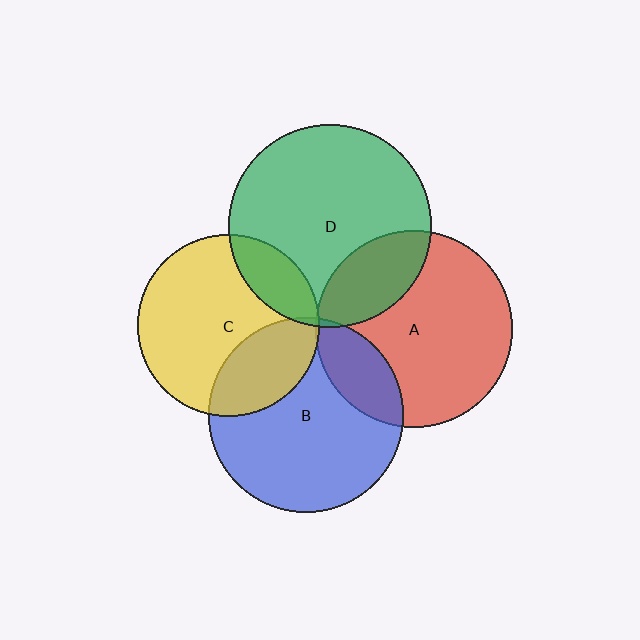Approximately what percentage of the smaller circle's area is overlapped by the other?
Approximately 20%.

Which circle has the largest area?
Circle D (green).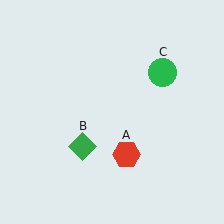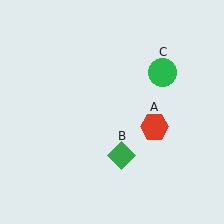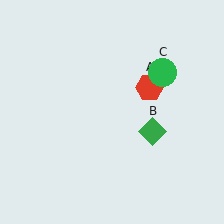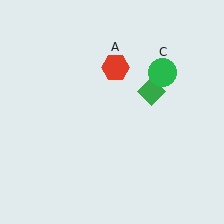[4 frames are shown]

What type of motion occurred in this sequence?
The red hexagon (object A), green diamond (object B) rotated counterclockwise around the center of the scene.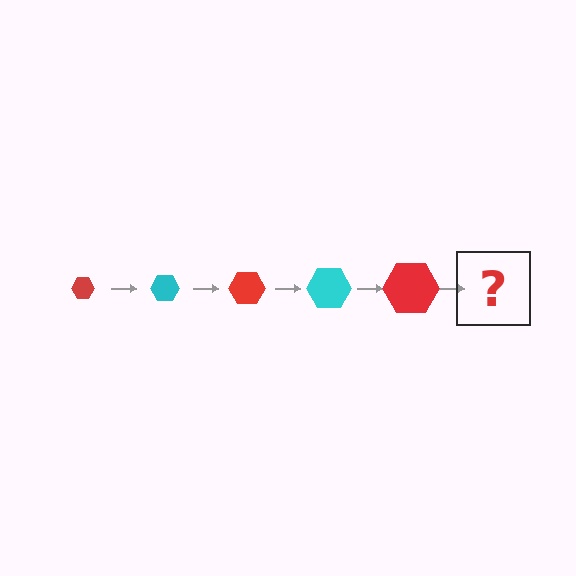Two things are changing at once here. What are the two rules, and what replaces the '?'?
The two rules are that the hexagon grows larger each step and the color cycles through red and cyan. The '?' should be a cyan hexagon, larger than the previous one.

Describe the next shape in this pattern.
It should be a cyan hexagon, larger than the previous one.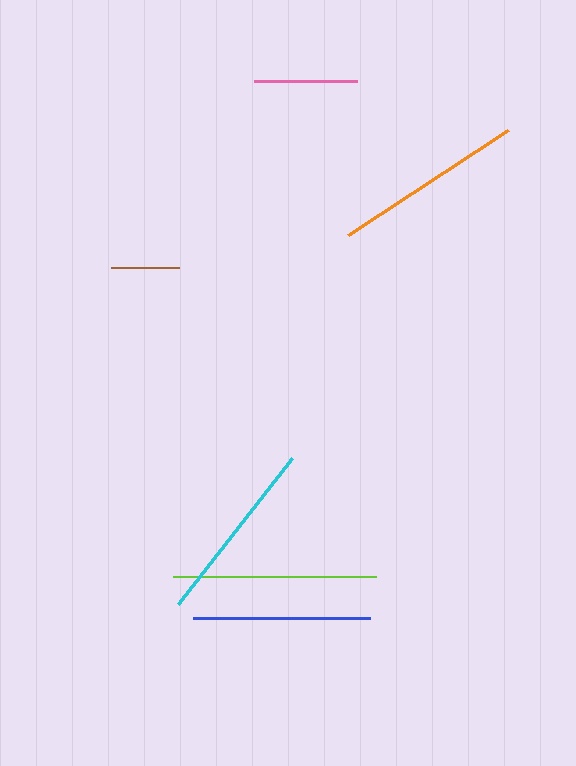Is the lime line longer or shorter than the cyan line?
The lime line is longer than the cyan line.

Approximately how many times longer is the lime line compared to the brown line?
The lime line is approximately 3.0 times the length of the brown line.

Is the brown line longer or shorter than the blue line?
The blue line is longer than the brown line.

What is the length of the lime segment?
The lime segment is approximately 203 pixels long.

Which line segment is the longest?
The lime line is the longest at approximately 203 pixels.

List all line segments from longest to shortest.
From longest to shortest: lime, orange, cyan, blue, pink, brown.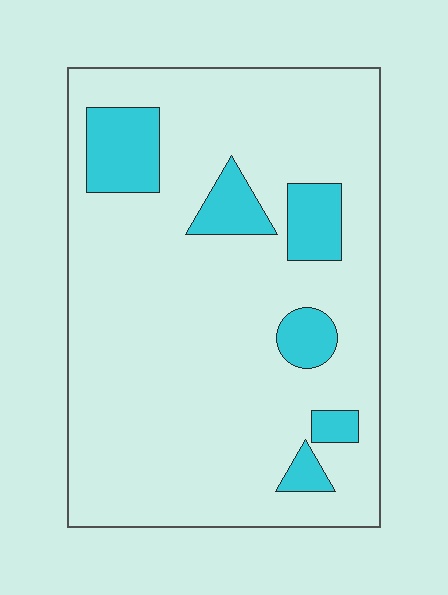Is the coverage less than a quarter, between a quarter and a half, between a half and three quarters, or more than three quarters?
Less than a quarter.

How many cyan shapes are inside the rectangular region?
6.